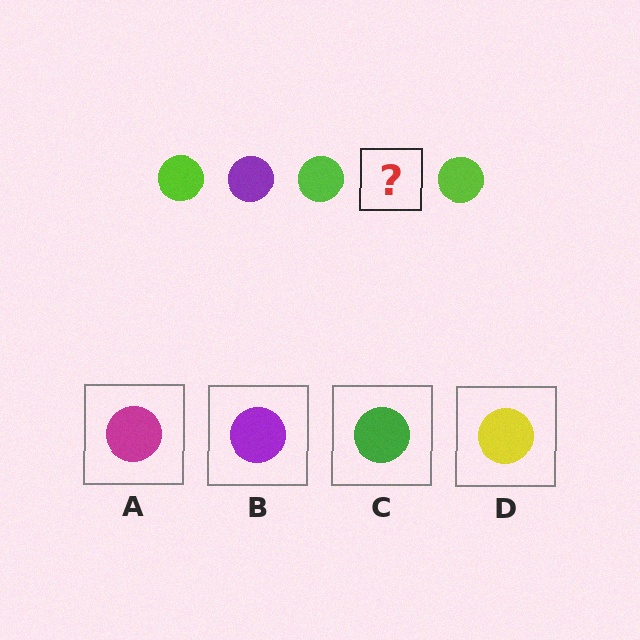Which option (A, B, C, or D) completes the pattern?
B.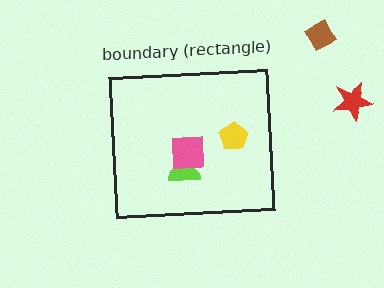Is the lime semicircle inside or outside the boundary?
Inside.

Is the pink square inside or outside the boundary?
Inside.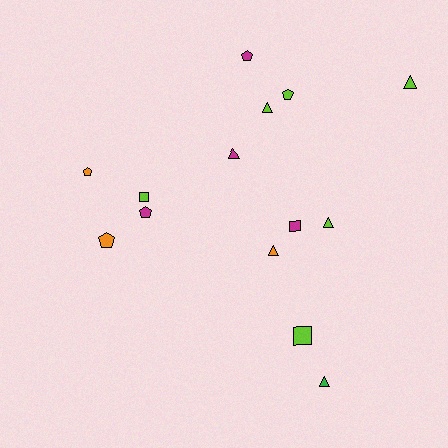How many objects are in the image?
There are 14 objects.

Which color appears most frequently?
Lime, with 6 objects.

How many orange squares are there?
There are no orange squares.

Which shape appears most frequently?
Triangle, with 6 objects.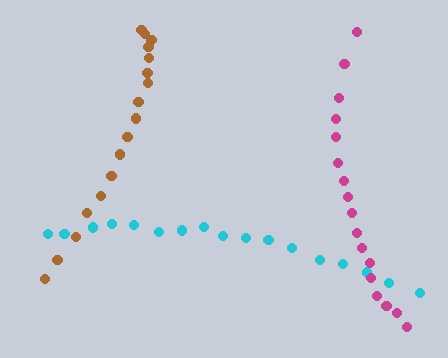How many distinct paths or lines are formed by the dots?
There are 3 distinct paths.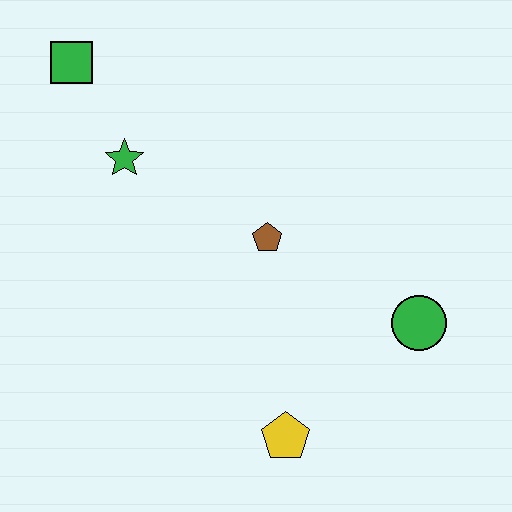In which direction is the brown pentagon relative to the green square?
The brown pentagon is to the right of the green square.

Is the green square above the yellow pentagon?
Yes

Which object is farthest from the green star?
The green circle is farthest from the green star.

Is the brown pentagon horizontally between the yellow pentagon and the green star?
Yes